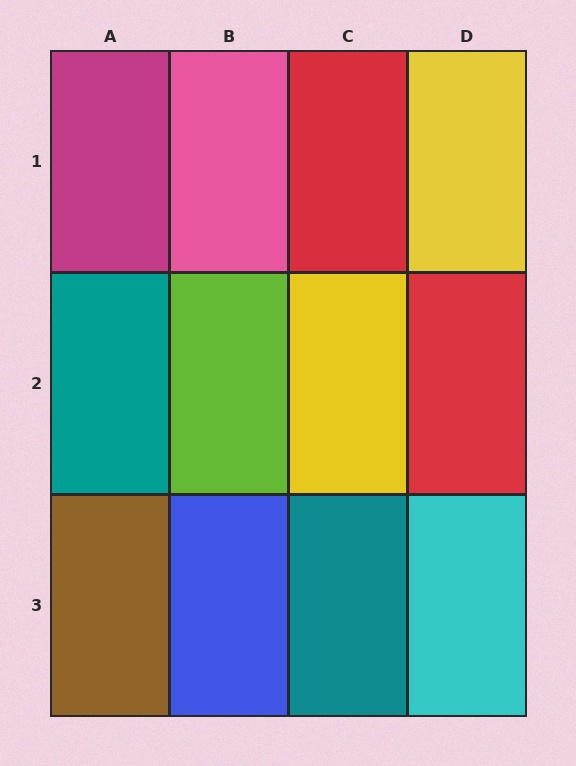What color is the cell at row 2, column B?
Lime.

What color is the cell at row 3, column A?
Brown.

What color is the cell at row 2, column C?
Yellow.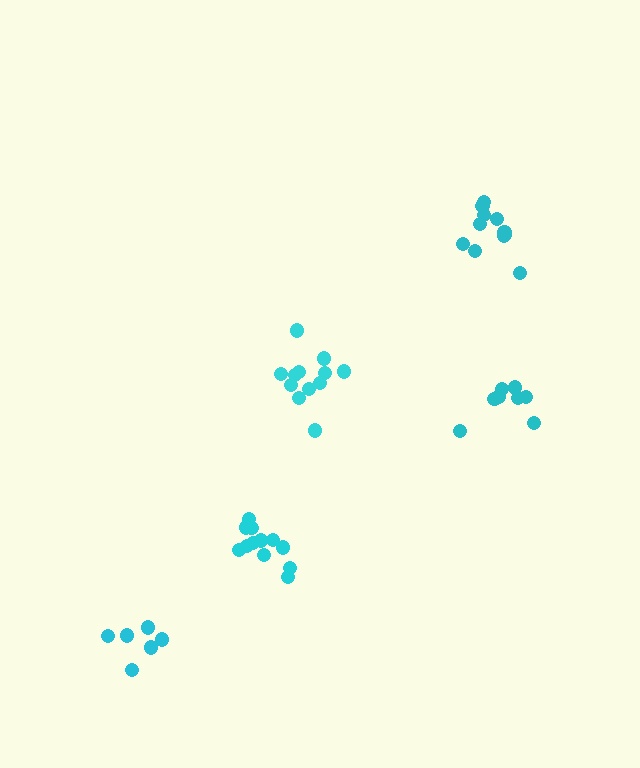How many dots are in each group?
Group 1: 8 dots, Group 2: 12 dots, Group 3: 11 dots, Group 4: 6 dots, Group 5: 12 dots (49 total).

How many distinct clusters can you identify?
There are 5 distinct clusters.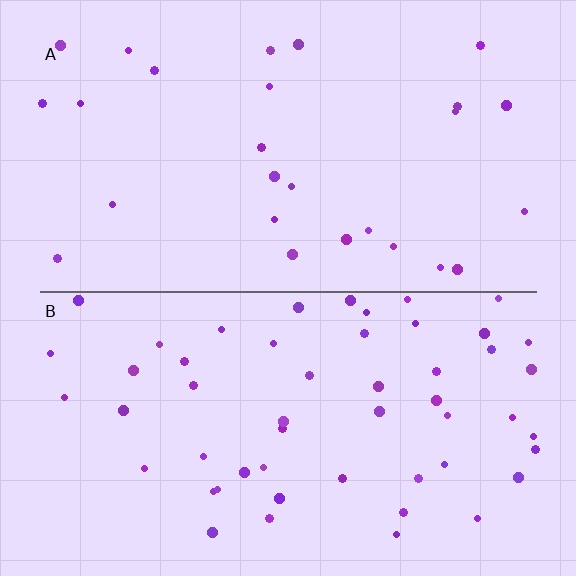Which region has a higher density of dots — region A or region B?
B (the bottom).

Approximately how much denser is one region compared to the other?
Approximately 2.0× — region B over region A.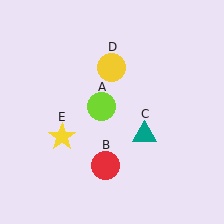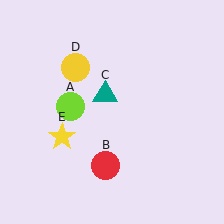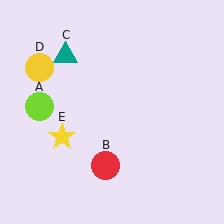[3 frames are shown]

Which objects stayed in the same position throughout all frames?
Red circle (object B) and yellow star (object E) remained stationary.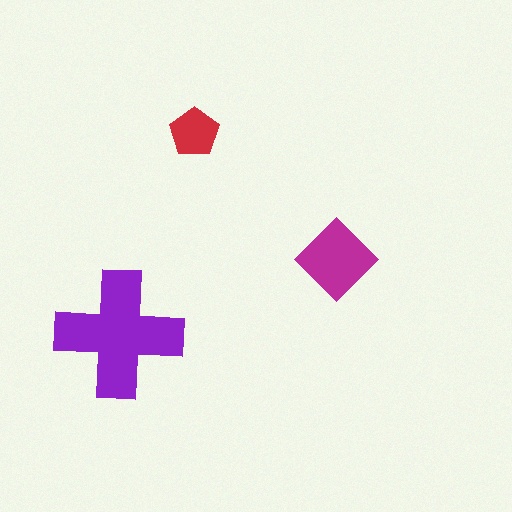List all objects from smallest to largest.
The red pentagon, the magenta diamond, the purple cross.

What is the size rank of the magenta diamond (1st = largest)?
2nd.